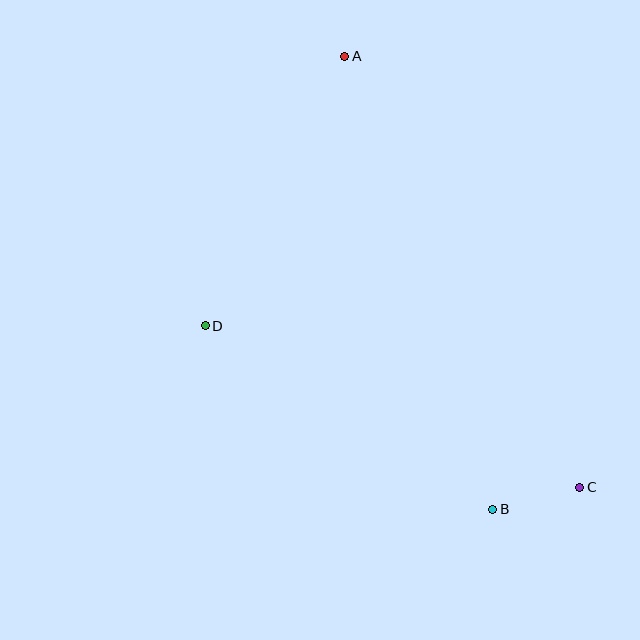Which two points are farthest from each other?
Points A and C are farthest from each other.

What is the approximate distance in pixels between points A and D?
The distance between A and D is approximately 303 pixels.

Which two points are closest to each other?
Points B and C are closest to each other.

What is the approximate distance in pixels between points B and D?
The distance between B and D is approximately 341 pixels.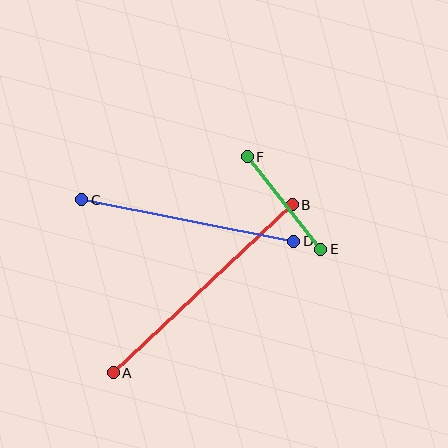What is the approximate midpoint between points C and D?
The midpoint is at approximately (188, 220) pixels.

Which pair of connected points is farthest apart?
Points A and B are farthest apart.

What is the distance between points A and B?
The distance is approximately 245 pixels.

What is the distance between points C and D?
The distance is approximately 216 pixels.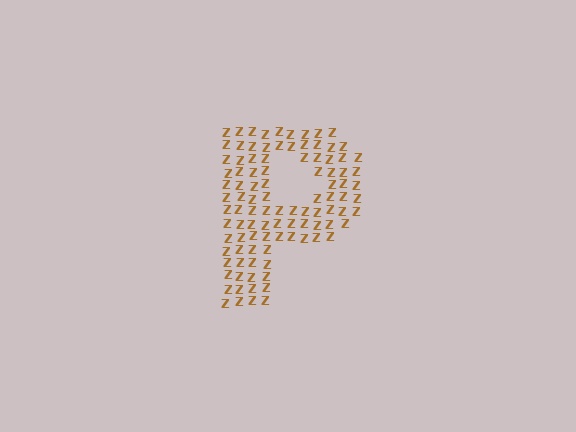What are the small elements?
The small elements are letter Z's.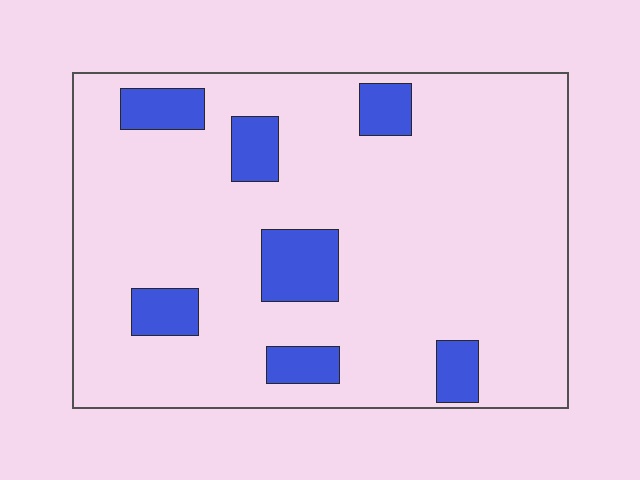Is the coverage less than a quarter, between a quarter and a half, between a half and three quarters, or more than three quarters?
Less than a quarter.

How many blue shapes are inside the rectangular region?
7.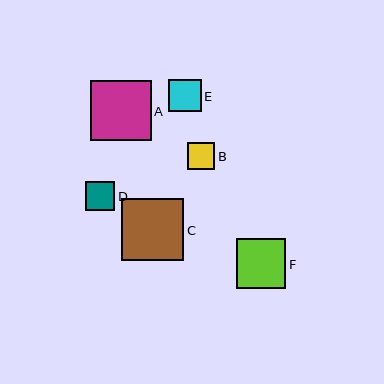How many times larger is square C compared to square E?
Square C is approximately 1.9 times the size of square E.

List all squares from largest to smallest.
From largest to smallest: C, A, F, E, D, B.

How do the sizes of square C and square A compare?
Square C and square A are approximately the same size.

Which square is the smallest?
Square B is the smallest with a size of approximately 28 pixels.